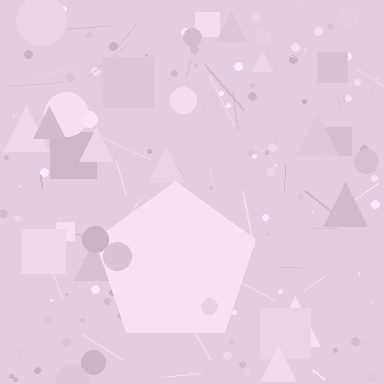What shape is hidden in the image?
A pentagon is hidden in the image.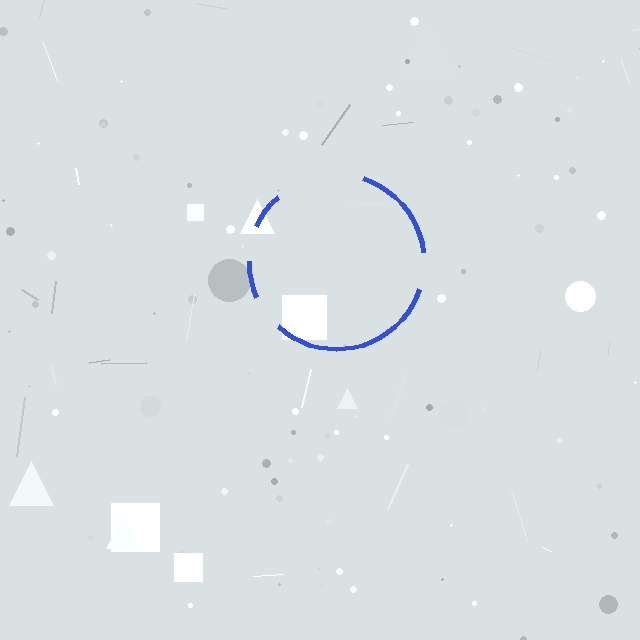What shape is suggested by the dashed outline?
The dashed outline suggests a circle.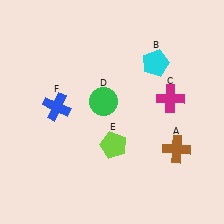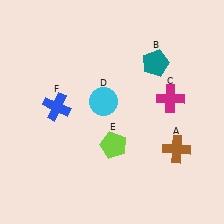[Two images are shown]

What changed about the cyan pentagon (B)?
In Image 1, B is cyan. In Image 2, it changed to teal.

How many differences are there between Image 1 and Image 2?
There are 2 differences between the two images.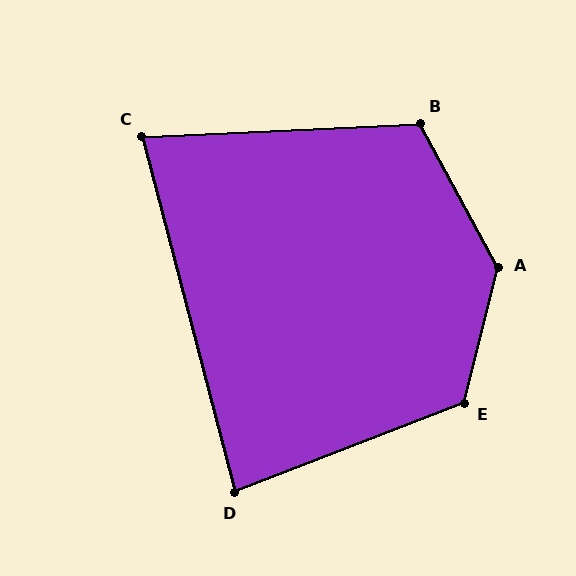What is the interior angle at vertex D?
Approximately 84 degrees (acute).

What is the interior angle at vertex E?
Approximately 125 degrees (obtuse).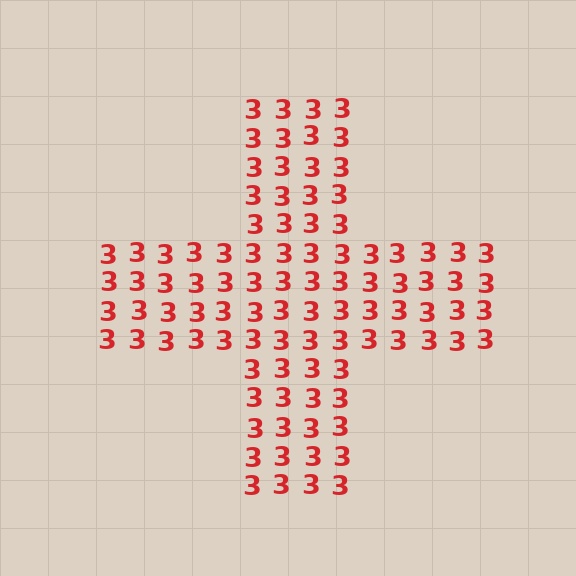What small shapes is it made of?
It is made of small digit 3's.